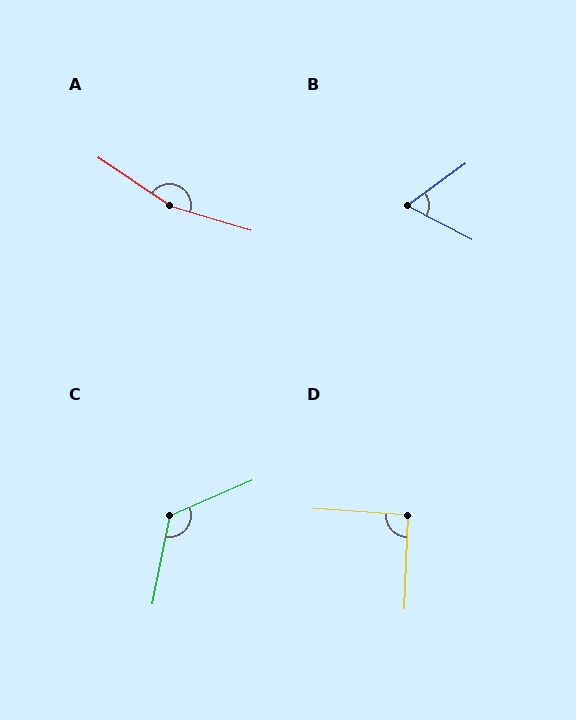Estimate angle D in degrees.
Approximately 92 degrees.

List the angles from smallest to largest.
B (63°), D (92°), C (124°), A (163°).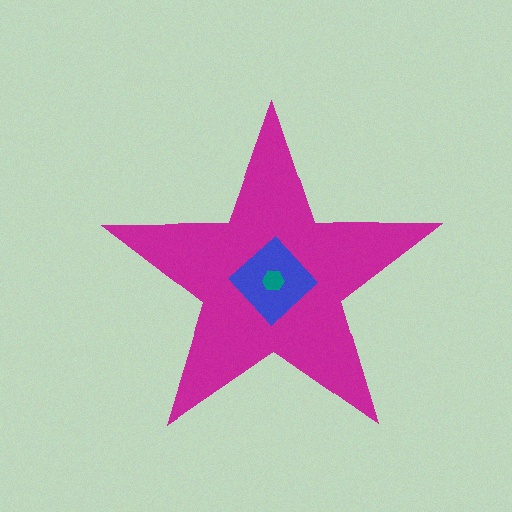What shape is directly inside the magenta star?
The blue diamond.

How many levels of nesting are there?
3.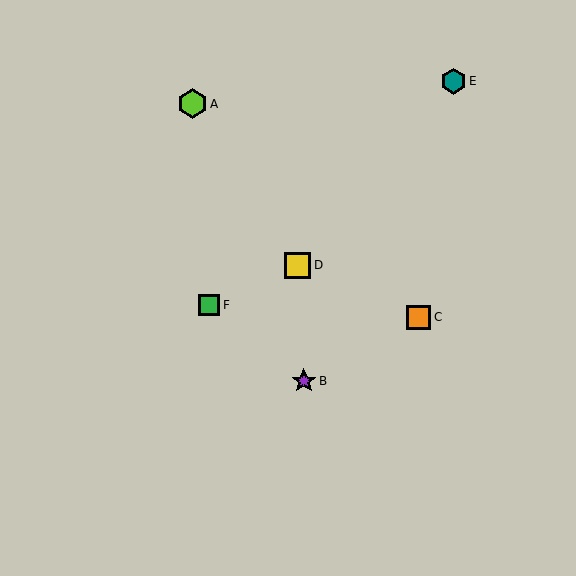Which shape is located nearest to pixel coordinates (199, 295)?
The green square (labeled F) at (209, 305) is nearest to that location.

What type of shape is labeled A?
Shape A is a lime hexagon.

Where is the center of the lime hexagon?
The center of the lime hexagon is at (192, 104).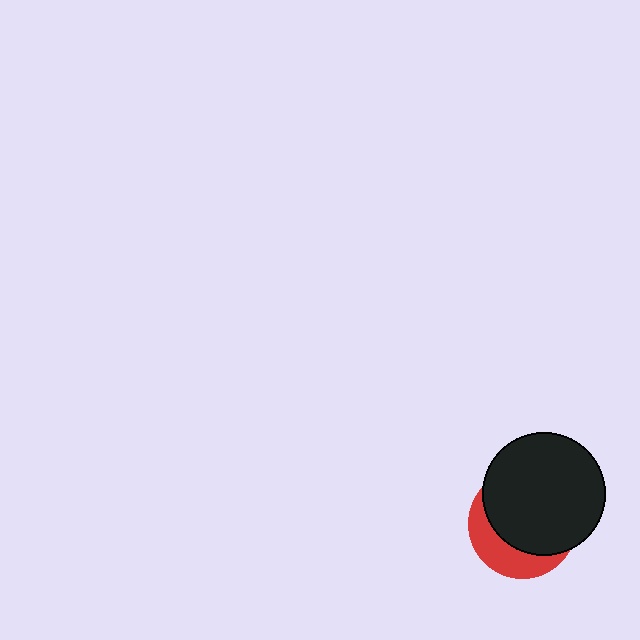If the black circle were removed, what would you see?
You would see the complete red circle.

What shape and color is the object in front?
The object in front is a black circle.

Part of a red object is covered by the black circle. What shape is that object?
It is a circle.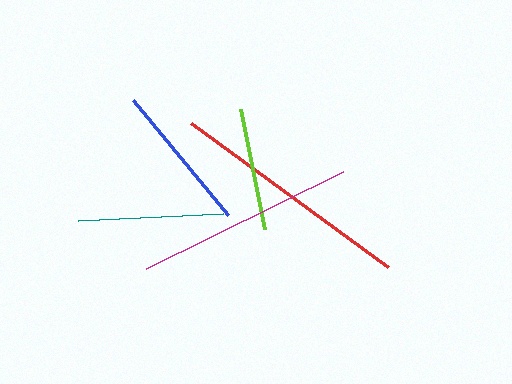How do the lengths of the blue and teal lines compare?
The blue and teal lines are approximately the same length.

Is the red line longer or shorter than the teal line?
The red line is longer than the teal line.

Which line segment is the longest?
The red line is the longest at approximately 244 pixels.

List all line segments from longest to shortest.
From longest to shortest: red, magenta, blue, teal, lime.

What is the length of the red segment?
The red segment is approximately 244 pixels long.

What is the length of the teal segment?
The teal segment is approximately 145 pixels long.